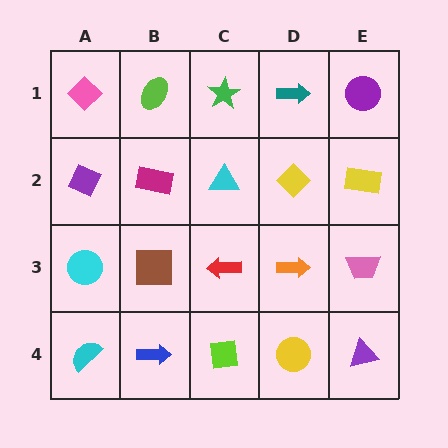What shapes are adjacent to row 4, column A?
A cyan circle (row 3, column A), a blue arrow (row 4, column B).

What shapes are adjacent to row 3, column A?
A purple diamond (row 2, column A), a cyan semicircle (row 4, column A), a brown square (row 3, column B).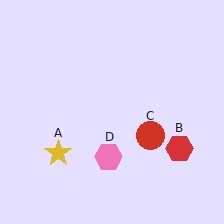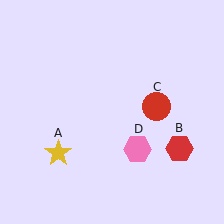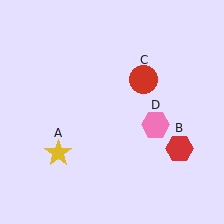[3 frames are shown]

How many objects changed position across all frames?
2 objects changed position: red circle (object C), pink hexagon (object D).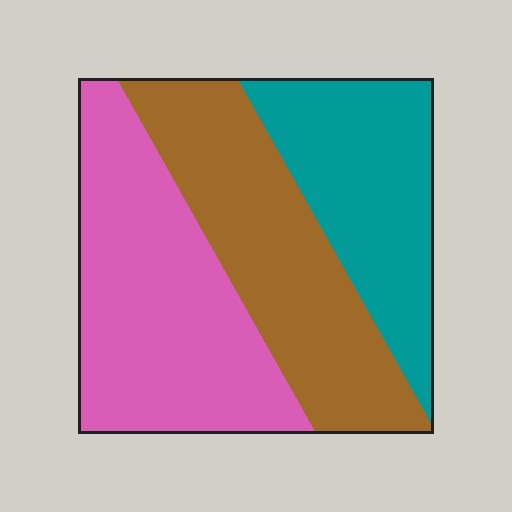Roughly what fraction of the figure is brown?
Brown covers around 35% of the figure.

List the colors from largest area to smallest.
From largest to smallest: pink, brown, teal.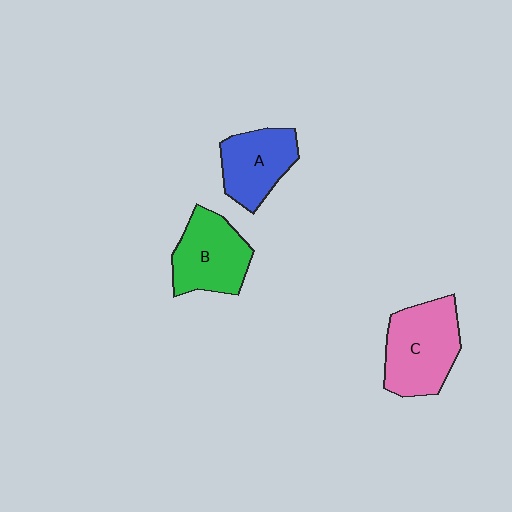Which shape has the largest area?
Shape C (pink).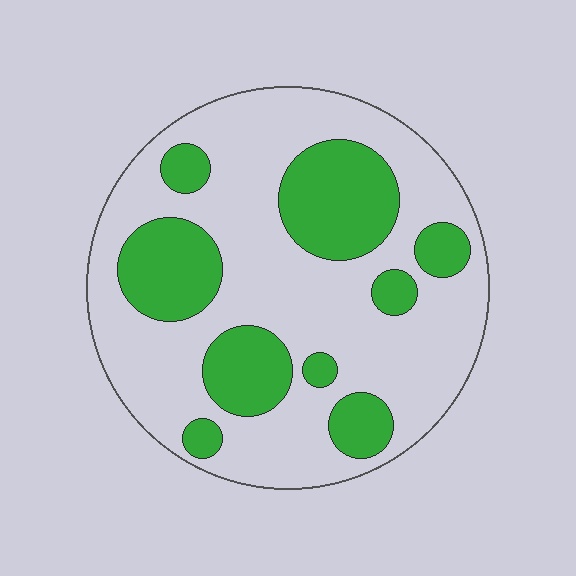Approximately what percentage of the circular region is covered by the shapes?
Approximately 30%.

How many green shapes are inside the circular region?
9.